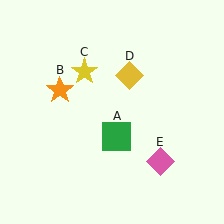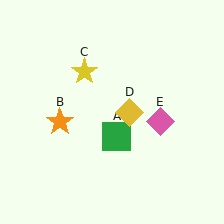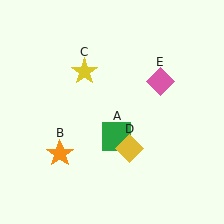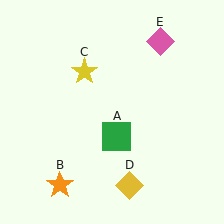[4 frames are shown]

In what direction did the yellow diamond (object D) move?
The yellow diamond (object D) moved down.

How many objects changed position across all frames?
3 objects changed position: orange star (object B), yellow diamond (object D), pink diamond (object E).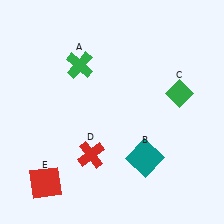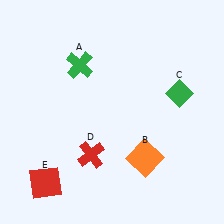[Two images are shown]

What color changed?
The square (B) changed from teal in Image 1 to orange in Image 2.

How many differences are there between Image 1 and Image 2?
There is 1 difference between the two images.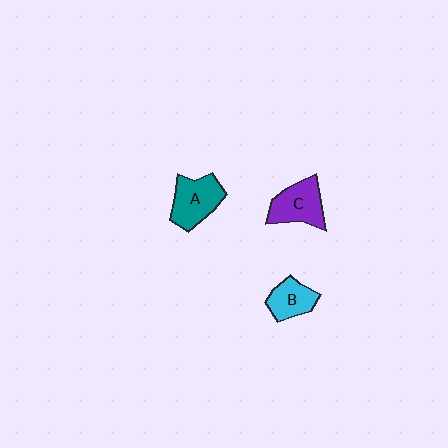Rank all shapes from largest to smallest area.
From largest to smallest: A (teal), C (purple), B (cyan).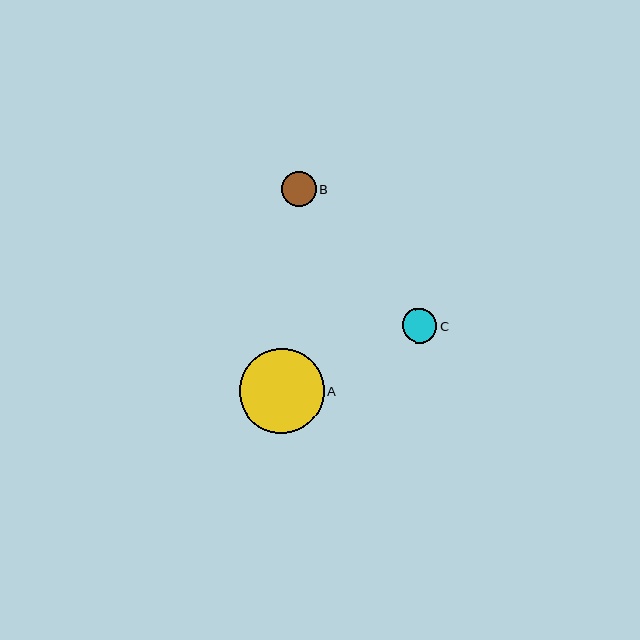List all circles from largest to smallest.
From largest to smallest: A, B, C.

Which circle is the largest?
Circle A is the largest with a size of approximately 85 pixels.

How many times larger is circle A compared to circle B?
Circle A is approximately 2.4 times the size of circle B.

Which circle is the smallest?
Circle C is the smallest with a size of approximately 34 pixels.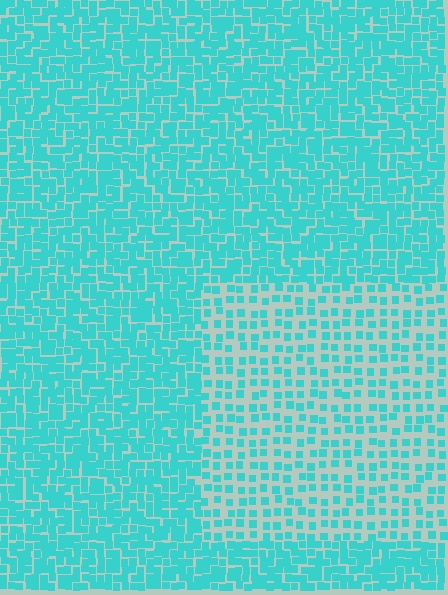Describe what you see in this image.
The image contains small cyan elements arranged at two different densities. A rectangle-shaped region is visible where the elements are less densely packed than the surrounding area.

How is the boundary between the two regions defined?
The boundary is defined by a change in element density (approximately 2.1x ratio). All elements are the same color, size, and shape.